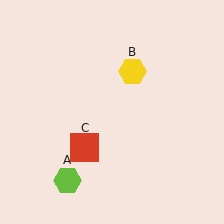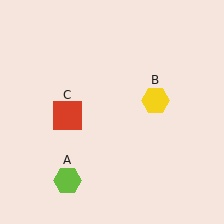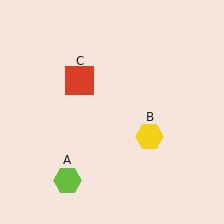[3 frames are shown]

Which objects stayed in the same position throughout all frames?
Lime hexagon (object A) remained stationary.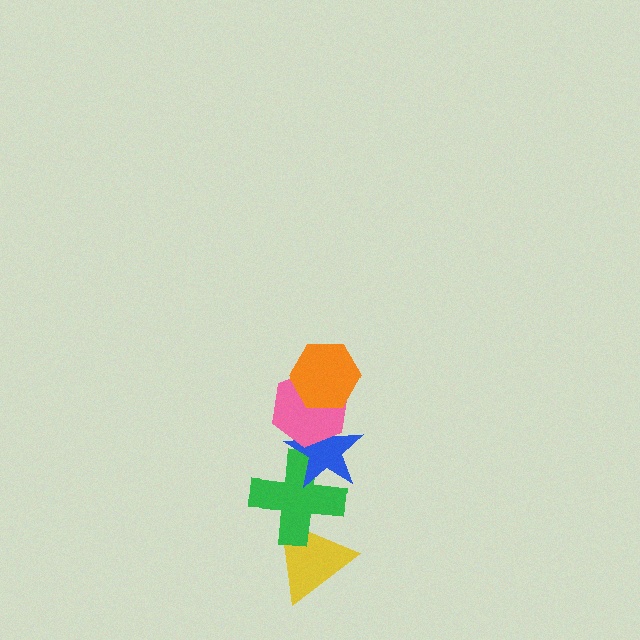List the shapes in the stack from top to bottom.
From top to bottom: the orange hexagon, the pink hexagon, the blue star, the green cross, the yellow triangle.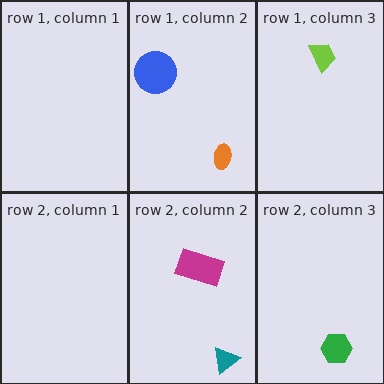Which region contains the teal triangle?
The row 2, column 2 region.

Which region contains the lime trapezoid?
The row 1, column 3 region.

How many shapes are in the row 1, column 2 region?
2.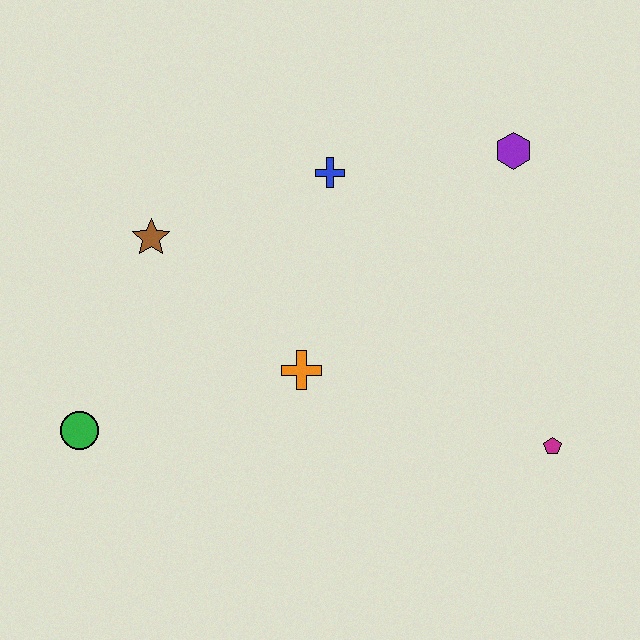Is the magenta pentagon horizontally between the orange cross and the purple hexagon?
No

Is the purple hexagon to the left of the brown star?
No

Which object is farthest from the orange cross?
The purple hexagon is farthest from the orange cross.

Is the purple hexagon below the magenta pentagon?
No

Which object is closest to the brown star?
The blue cross is closest to the brown star.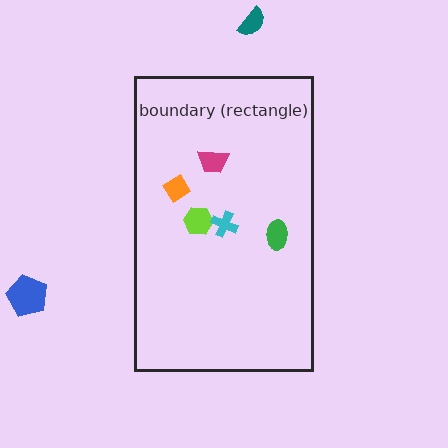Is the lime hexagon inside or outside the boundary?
Inside.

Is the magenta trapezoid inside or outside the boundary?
Inside.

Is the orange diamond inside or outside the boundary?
Inside.